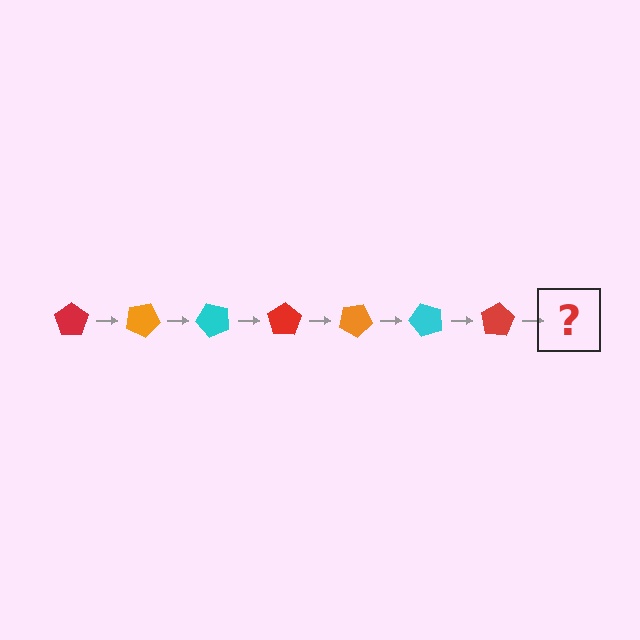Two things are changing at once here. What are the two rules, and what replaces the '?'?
The two rules are that it rotates 25 degrees each step and the color cycles through red, orange, and cyan. The '?' should be an orange pentagon, rotated 175 degrees from the start.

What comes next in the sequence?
The next element should be an orange pentagon, rotated 175 degrees from the start.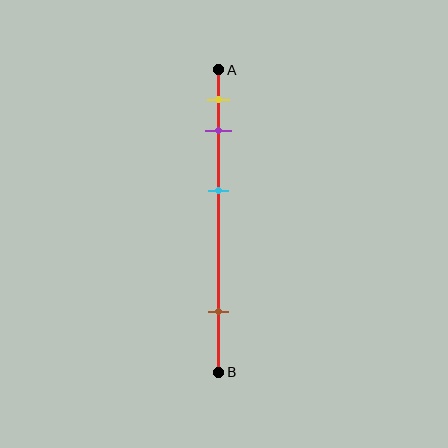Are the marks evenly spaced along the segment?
No, the marks are not evenly spaced.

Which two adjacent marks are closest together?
The yellow and purple marks are the closest adjacent pair.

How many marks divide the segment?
There are 4 marks dividing the segment.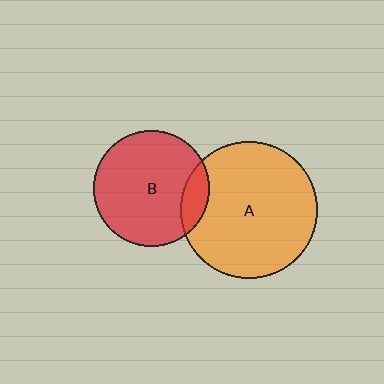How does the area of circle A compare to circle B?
Approximately 1.4 times.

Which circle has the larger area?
Circle A (orange).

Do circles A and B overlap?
Yes.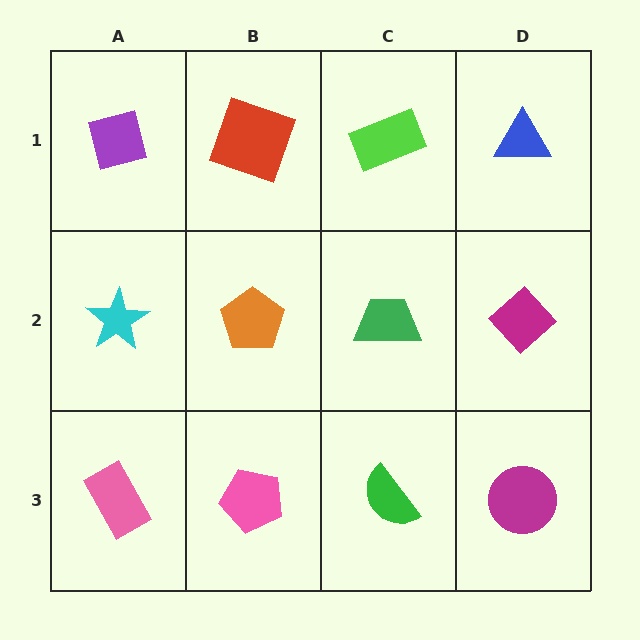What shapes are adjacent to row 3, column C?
A green trapezoid (row 2, column C), a pink pentagon (row 3, column B), a magenta circle (row 3, column D).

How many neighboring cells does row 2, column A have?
3.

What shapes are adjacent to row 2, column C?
A lime rectangle (row 1, column C), a green semicircle (row 3, column C), an orange pentagon (row 2, column B), a magenta diamond (row 2, column D).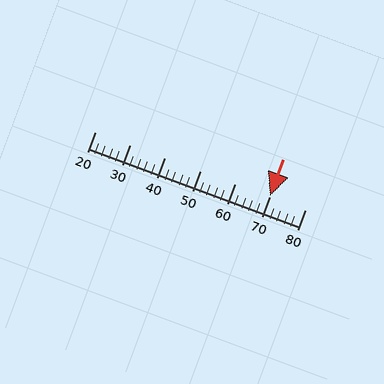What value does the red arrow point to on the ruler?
The red arrow points to approximately 70.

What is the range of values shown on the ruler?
The ruler shows values from 20 to 80.